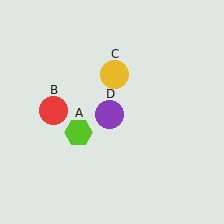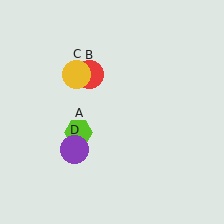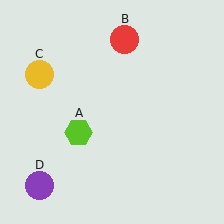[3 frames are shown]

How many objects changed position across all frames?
3 objects changed position: red circle (object B), yellow circle (object C), purple circle (object D).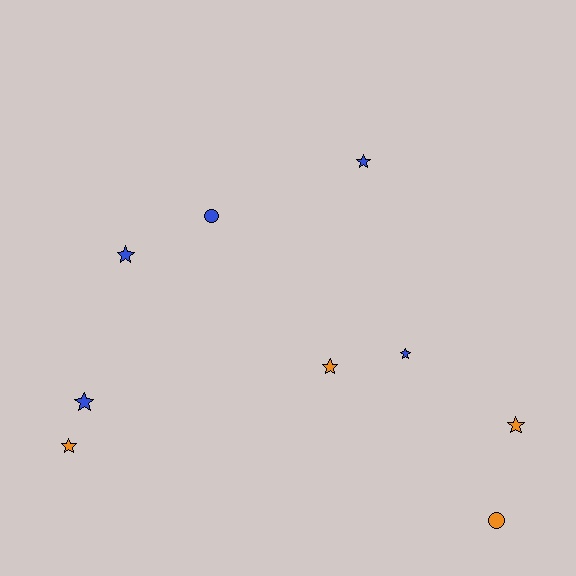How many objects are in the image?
There are 9 objects.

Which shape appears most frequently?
Star, with 7 objects.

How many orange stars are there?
There are 3 orange stars.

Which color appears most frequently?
Blue, with 5 objects.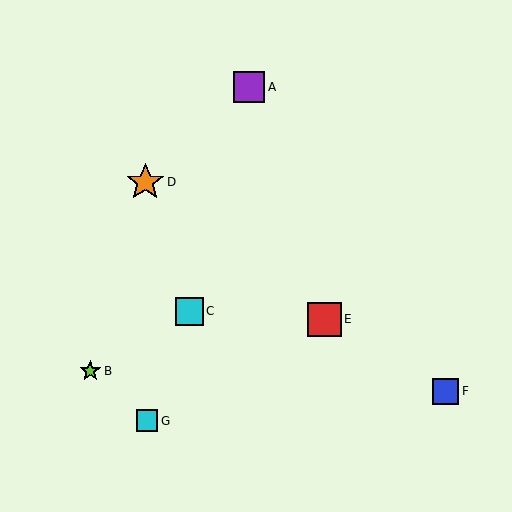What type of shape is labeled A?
Shape A is a purple square.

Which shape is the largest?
The orange star (labeled D) is the largest.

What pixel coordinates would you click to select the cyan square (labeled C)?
Click at (189, 311) to select the cyan square C.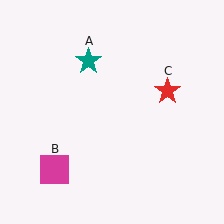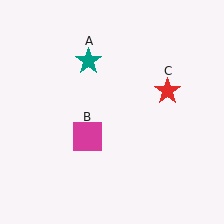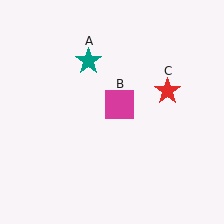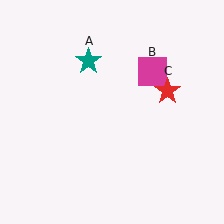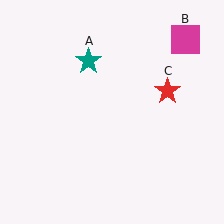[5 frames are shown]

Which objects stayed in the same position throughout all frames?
Teal star (object A) and red star (object C) remained stationary.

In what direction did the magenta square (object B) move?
The magenta square (object B) moved up and to the right.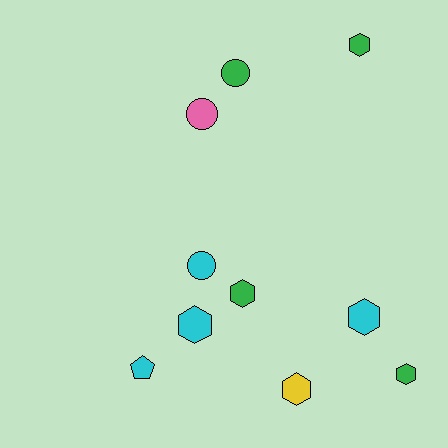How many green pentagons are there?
There are no green pentagons.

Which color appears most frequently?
Cyan, with 4 objects.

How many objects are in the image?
There are 10 objects.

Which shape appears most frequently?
Hexagon, with 6 objects.